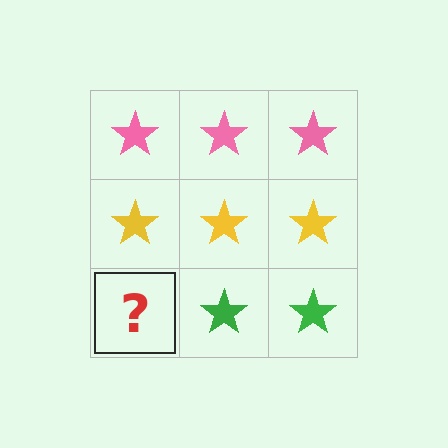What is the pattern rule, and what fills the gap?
The rule is that each row has a consistent color. The gap should be filled with a green star.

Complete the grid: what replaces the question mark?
The question mark should be replaced with a green star.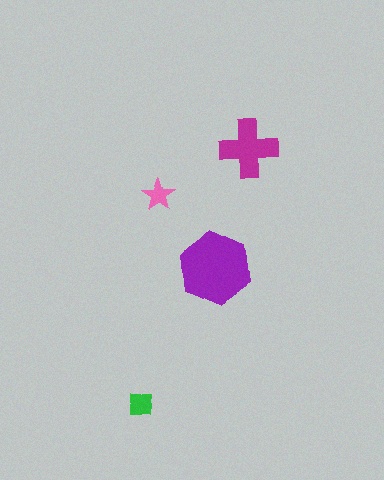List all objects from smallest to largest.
The pink star, the green square, the magenta cross, the purple hexagon.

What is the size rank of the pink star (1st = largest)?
4th.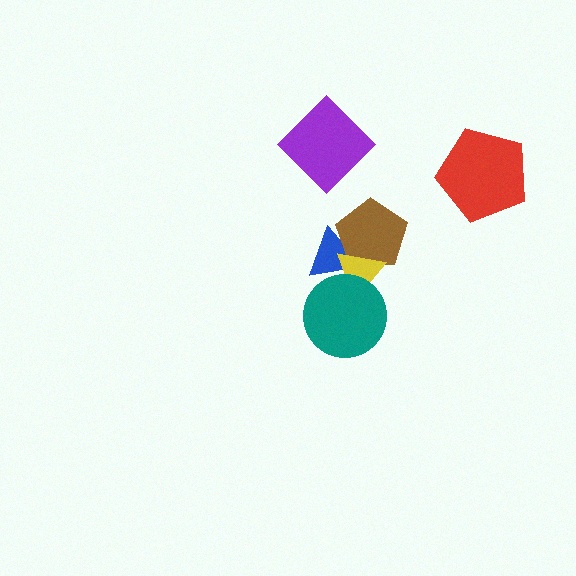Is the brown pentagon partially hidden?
Yes, it is partially covered by another shape.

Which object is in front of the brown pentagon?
The yellow triangle is in front of the brown pentagon.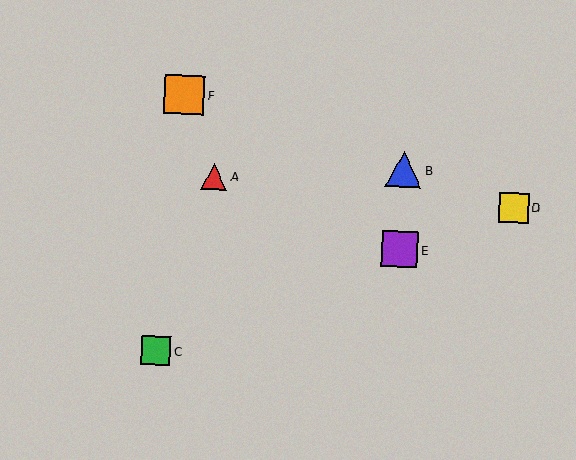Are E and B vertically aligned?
Yes, both are at x≈400.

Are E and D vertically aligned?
No, E is at x≈400 and D is at x≈514.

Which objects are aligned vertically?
Objects B, E are aligned vertically.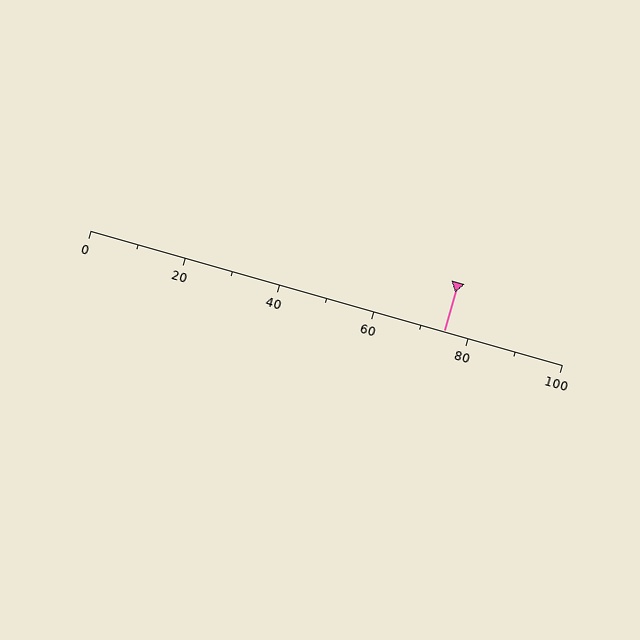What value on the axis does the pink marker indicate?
The marker indicates approximately 75.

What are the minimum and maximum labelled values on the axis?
The axis runs from 0 to 100.